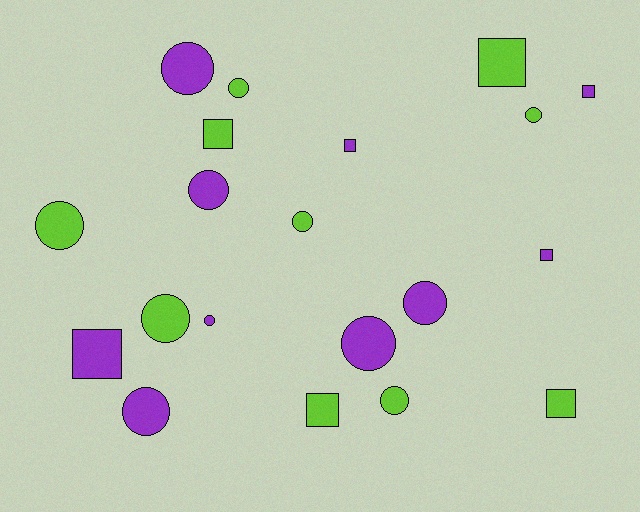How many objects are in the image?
There are 20 objects.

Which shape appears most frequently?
Circle, with 12 objects.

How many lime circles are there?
There are 6 lime circles.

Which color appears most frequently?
Lime, with 10 objects.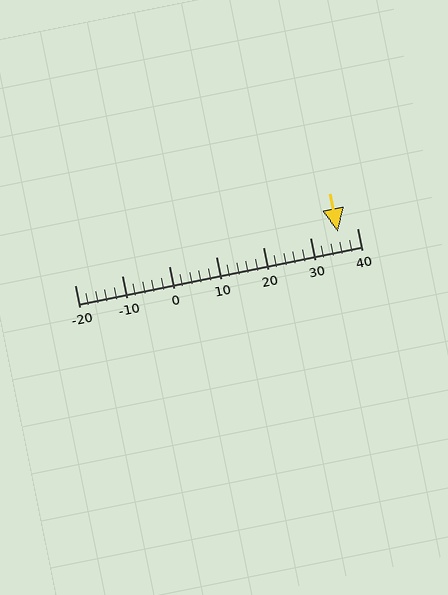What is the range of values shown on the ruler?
The ruler shows values from -20 to 40.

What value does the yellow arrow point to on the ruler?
The yellow arrow points to approximately 36.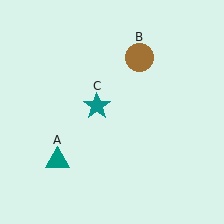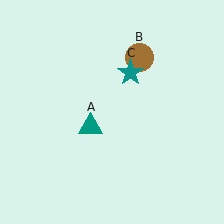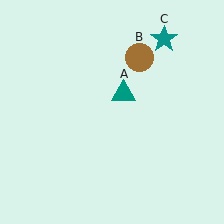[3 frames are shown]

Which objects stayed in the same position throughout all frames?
Brown circle (object B) remained stationary.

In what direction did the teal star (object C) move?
The teal star (object C) moved up and to the right.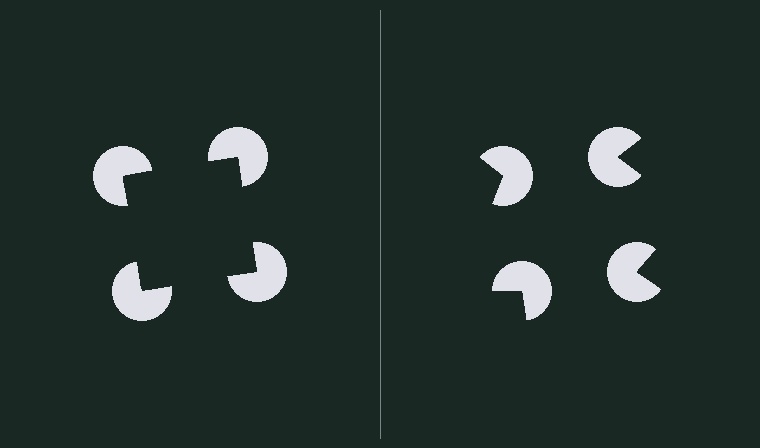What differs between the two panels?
The pac-man discs are positioned identically on both sides; only the wedge orientations differ. On the left they align to a square; on the right they are misaligned.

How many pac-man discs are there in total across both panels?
8 — 4 on each side.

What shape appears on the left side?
An illusory square.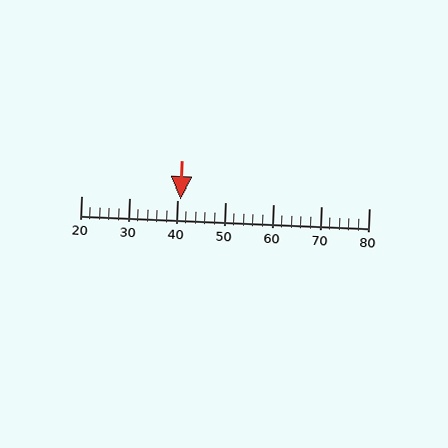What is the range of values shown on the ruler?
The ruler shows values from 20 to 80.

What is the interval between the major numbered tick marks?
The major tick marks are spaced 10 units apart.